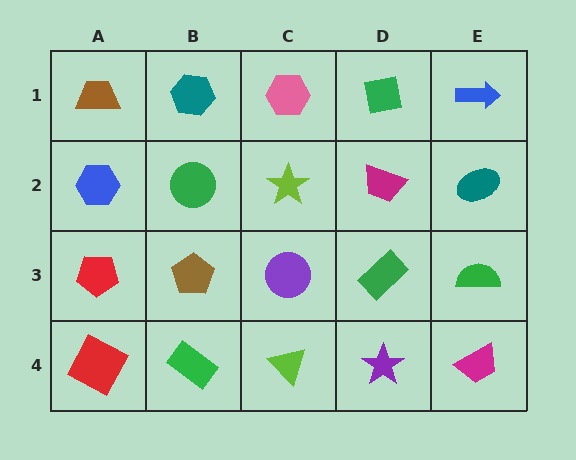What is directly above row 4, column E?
A green semicircle.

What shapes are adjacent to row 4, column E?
A green semicircle (row 3, column E), a purple star (row 4, column D).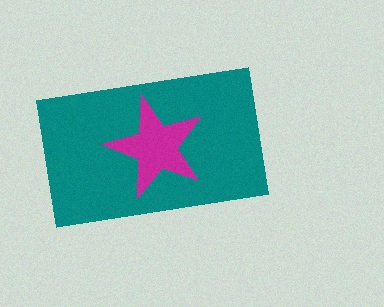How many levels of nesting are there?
2.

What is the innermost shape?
The magenta star.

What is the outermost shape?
The teal rectangle.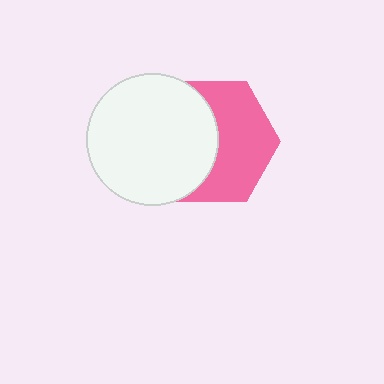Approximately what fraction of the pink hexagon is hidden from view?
Roughly 47% of the pink hexagon is hidden behind the white circle.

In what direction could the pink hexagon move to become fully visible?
The pink hexagon could move right. That would shift it out from behind the white circle entirely.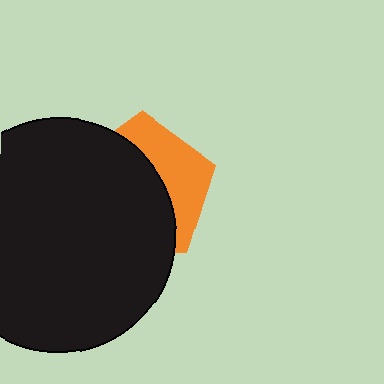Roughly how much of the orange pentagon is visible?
A small part of it is visible (roughly 36%).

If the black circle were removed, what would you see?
You would see the complete orange pentagon.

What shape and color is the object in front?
The object in front is a black circle.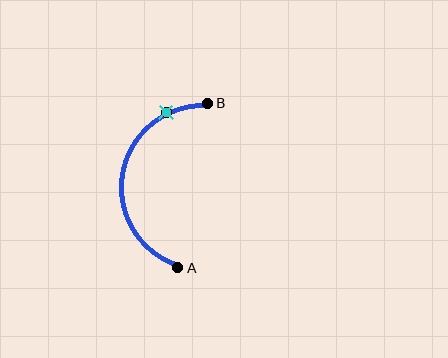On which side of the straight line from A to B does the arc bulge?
The arc bulges to the left of the straight line connecting A and B.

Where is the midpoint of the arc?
The arc midpoint is the point on the curve farthest from the straight line joining A and B. It sits to the left of that line.